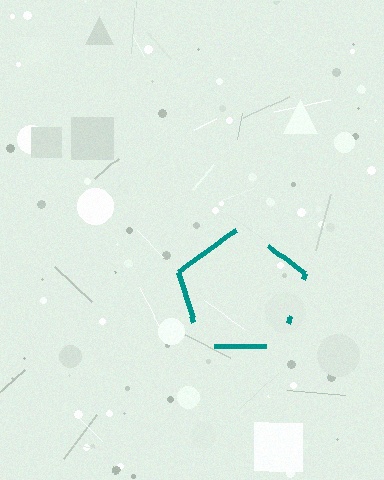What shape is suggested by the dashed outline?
The dashed outline suggests a pentagon.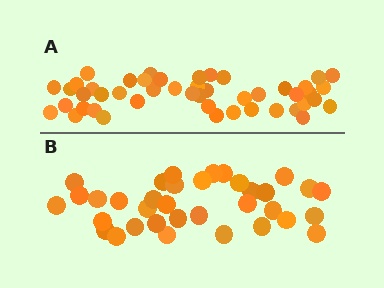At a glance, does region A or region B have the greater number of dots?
Region A (the top region) has more dots.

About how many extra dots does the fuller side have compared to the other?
Region A has roughly 12 or so more dots than region B.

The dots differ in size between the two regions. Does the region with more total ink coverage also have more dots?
No. Region B has more total ink coverage because its dots are larger, but region A actually contains more individual dots. Total area can be misleading — the number of items is what matters here.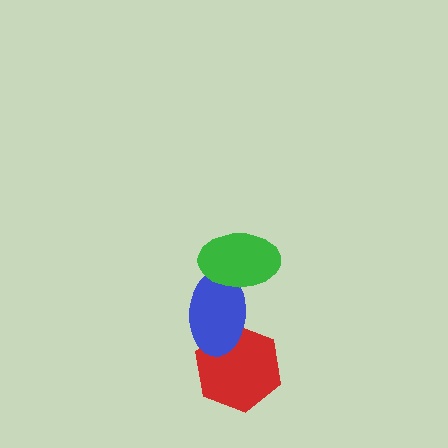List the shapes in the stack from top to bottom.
From top to bottom: the green ellipse, the blue ellipse, the red hexagon.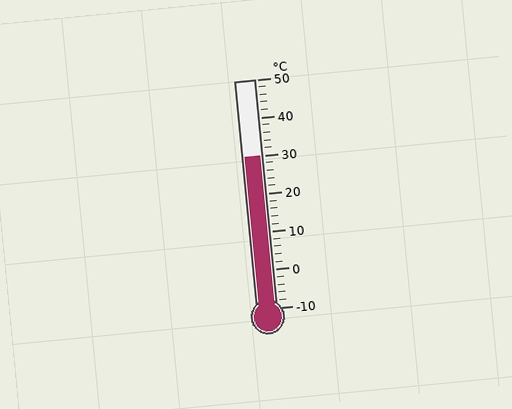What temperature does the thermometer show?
The thermometer shows approximately 30°C.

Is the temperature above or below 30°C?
The temperature is at 30°C.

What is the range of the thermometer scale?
The thermometer scale ranges from -10°C to 50°C.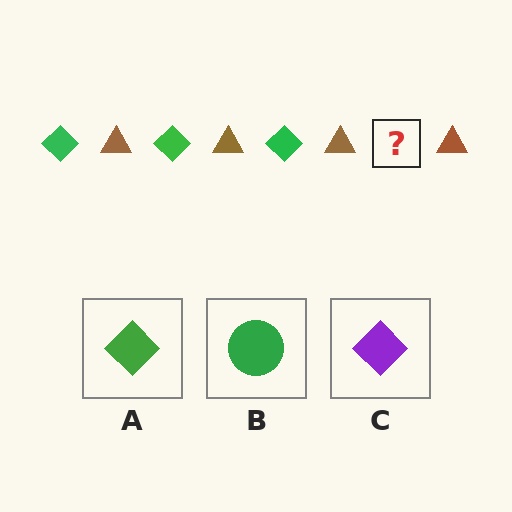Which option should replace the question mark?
Option A.